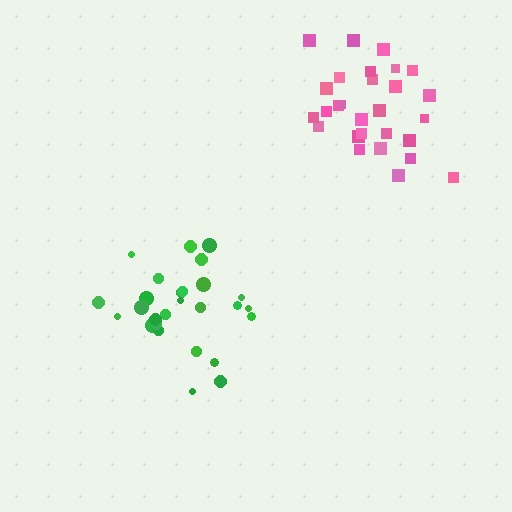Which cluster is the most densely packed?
Green.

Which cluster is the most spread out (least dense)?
Pink.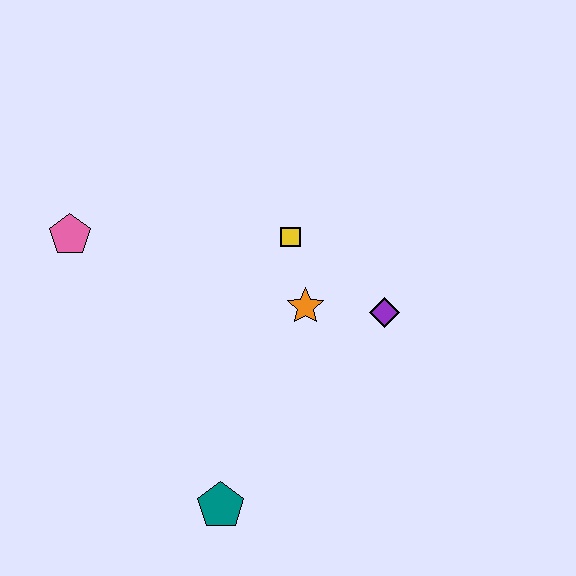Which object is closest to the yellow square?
The orange star is closest to the yellow square.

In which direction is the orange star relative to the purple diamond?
The orange star is to the left of the purple diamond.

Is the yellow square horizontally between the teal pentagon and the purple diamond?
Yes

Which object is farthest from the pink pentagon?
The purple diamond is farthest from the pink pentagon.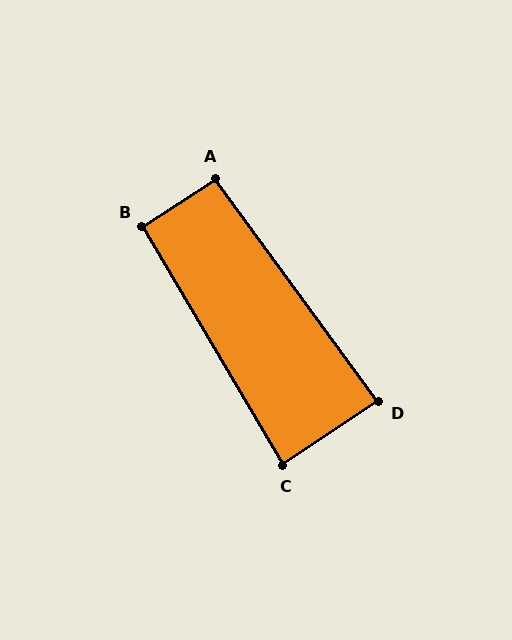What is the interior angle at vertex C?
Approximately 87 degrees (approximately right).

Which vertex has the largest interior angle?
B, at approximately 93 degrees.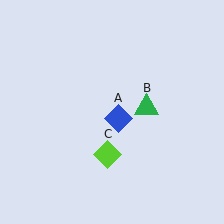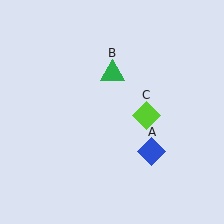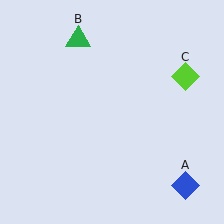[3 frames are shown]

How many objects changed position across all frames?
3 objects changed position: blue diamond (object A), green triangle (object B), lime diamond (object C).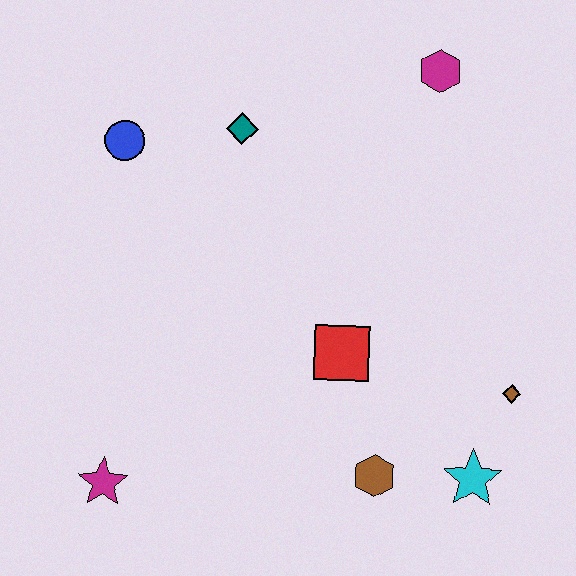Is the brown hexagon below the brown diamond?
Yes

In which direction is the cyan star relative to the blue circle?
The cyan star is to the right of the blue circle.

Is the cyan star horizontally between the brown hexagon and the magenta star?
No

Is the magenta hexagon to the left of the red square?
No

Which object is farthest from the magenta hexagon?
The magenta star is farthest from the magenta hexagon.